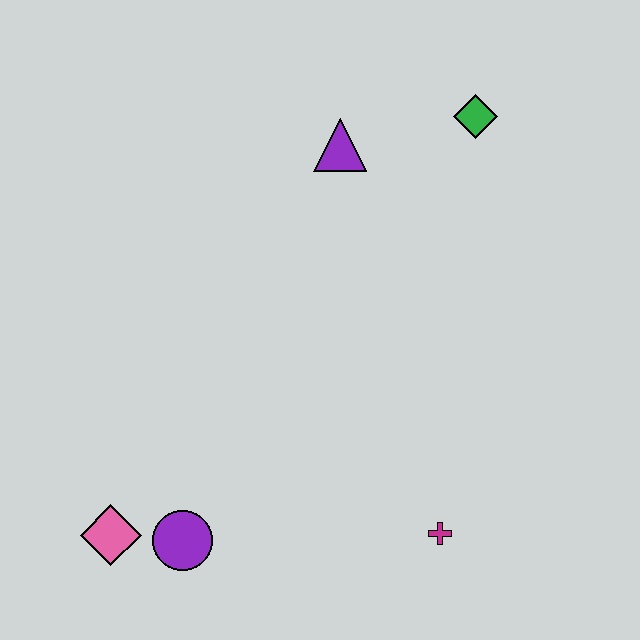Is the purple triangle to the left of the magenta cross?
Yes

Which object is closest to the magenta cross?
The purple circle is closest to the magenta cross.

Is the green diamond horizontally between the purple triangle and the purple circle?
No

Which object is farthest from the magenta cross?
The green diamond is farthest from the magenta cross.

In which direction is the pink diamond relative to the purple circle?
The pink diamond is to the left of the purple circle.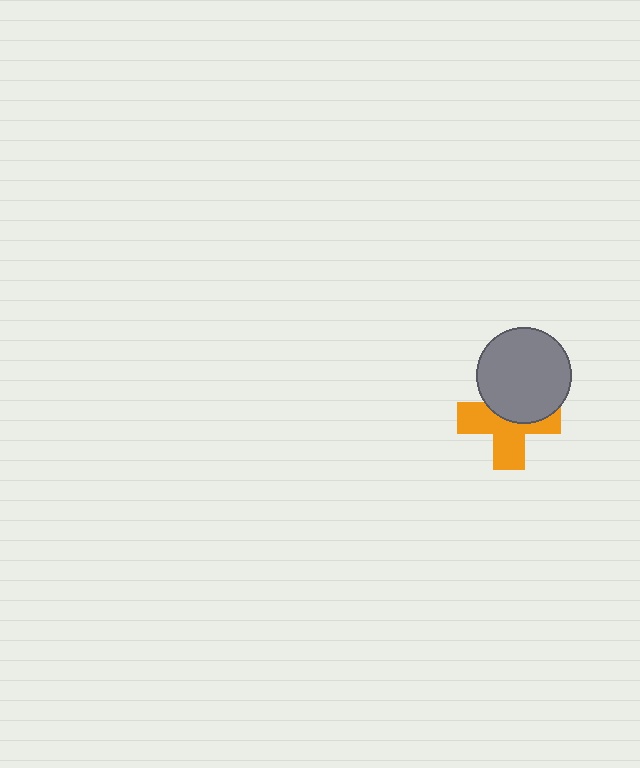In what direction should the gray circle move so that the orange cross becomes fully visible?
The gray circle should move up. That is the shortest direction to clear the overlap and leave the orange cross fully visible.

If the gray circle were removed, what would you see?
You would see the complete orange cross.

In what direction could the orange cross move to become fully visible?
The orange cross could move down. That would shift it out from behind the gray circle entirely.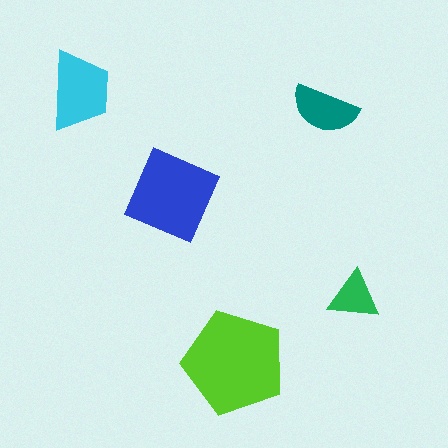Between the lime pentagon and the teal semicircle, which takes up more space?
The lime pentagon.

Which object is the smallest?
The green triangle.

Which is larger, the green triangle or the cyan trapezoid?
The cyan trapezoid.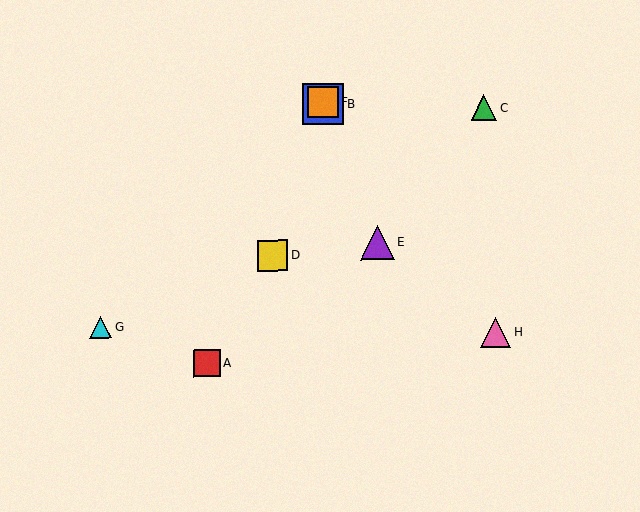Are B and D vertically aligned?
No, B is at x≈323 and D is at x≈273.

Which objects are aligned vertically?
Objects B, F are aligned vertically.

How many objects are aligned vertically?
2 objects (B, F) are aligned vertically.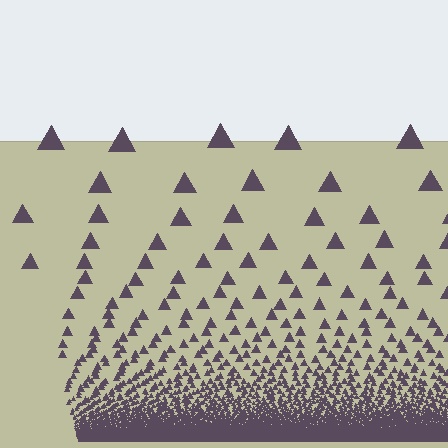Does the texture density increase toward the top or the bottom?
Density increases toward the bottom.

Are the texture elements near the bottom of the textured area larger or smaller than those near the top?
Smaller. The gradient is inverted — elements near the bottom are smaller and denser.